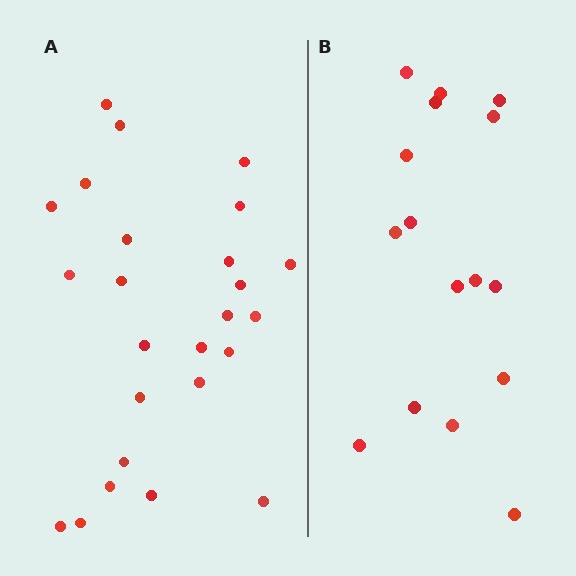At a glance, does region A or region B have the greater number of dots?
Region A (the left region) has more dots.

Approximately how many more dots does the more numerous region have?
Region A has roughly 8 or so more dots than region B.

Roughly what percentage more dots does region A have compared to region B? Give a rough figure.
About 55% more.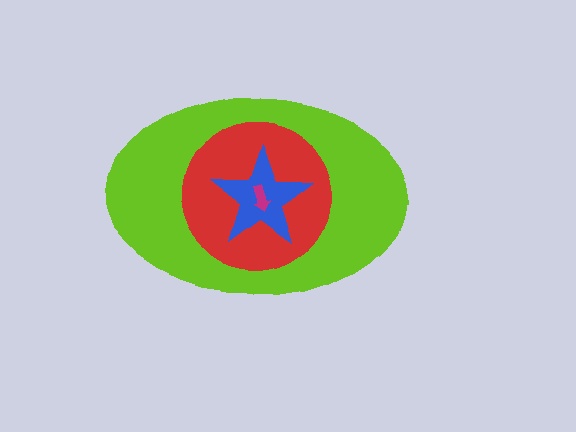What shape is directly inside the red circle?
The blue star.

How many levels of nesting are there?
4.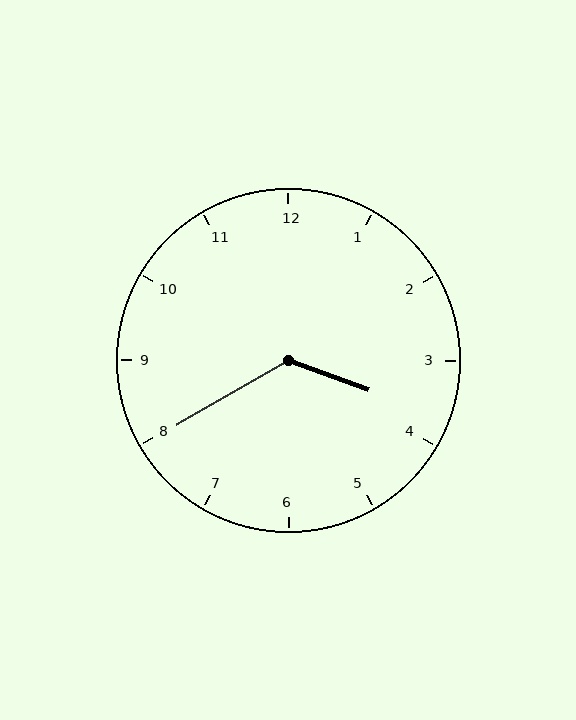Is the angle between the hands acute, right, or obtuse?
It is obtuse.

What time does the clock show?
3:40.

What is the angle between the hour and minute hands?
Approximately 130 degrees.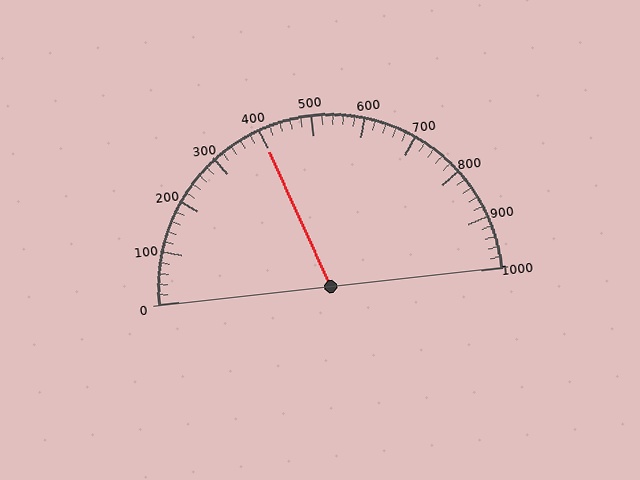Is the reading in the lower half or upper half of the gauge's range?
The reading is in the lower half of the range (0 to 1000).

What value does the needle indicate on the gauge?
The needle indicates approximately 400.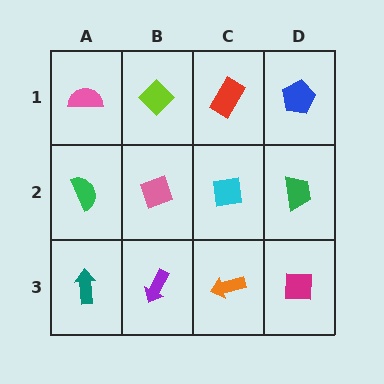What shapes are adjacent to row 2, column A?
A pink semicircle (row 1, column A), a teal arrow (row 3, column A), a pink diamond (row 2, column B).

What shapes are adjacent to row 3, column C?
A cyan square (row 2, column C), a purple arrow (row 3, column B), a magenta square (row 3, column D).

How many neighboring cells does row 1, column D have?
2.